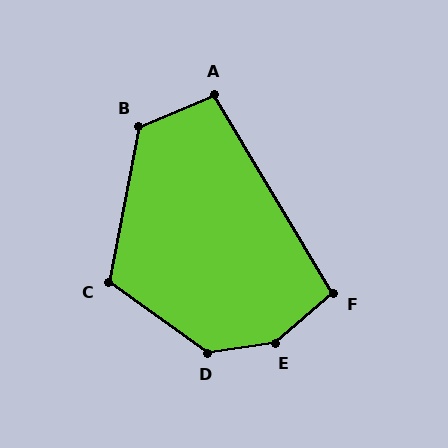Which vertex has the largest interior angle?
E, at approximately 148 degrees.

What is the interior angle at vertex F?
Approximately 100 degrees (obtuse).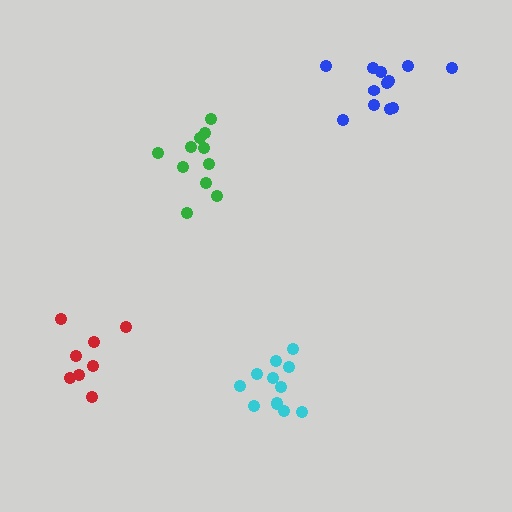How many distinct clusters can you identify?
There are 4 distinct clusters.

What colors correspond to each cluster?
The clusters are colored: blue, green, cyan, red.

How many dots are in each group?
Group 1: 12 dots, Group 2: 11 dots, Group 3: 12 dots, Group 4: 8 dots (43 total).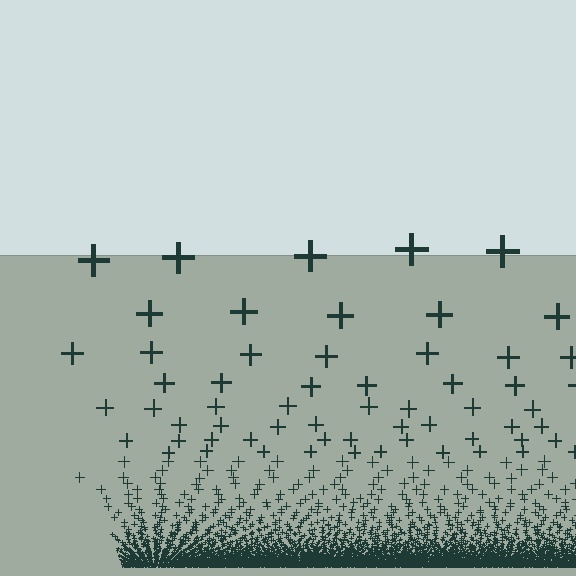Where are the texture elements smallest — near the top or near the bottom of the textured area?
Near the bottom.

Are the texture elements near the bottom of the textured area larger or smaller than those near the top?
Smaller. The gradient is inverted — elements near the bottom are smaller and denser.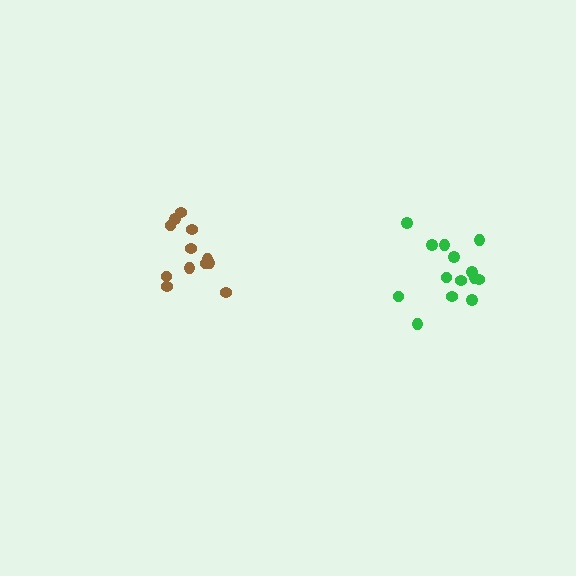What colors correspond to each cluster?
The clusters are colored: brown, green.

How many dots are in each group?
Group 1: 12 dots, Group 2: 14 dots (26 total).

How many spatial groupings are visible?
There are 2 spatial groupings.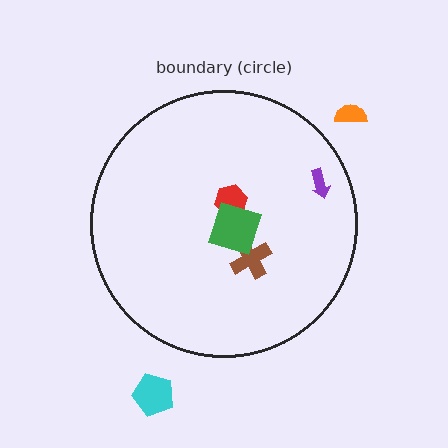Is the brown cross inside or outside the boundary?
Inside.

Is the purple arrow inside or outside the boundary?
Inside.